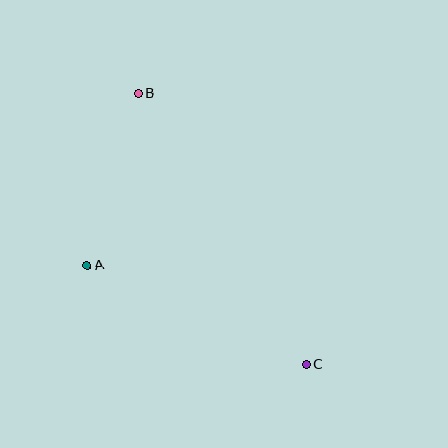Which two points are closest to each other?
Points A and B are closest to each other.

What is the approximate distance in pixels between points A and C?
The distance between A and C is approximately 241 pixels.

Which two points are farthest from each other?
Points B and C are farthest from each other.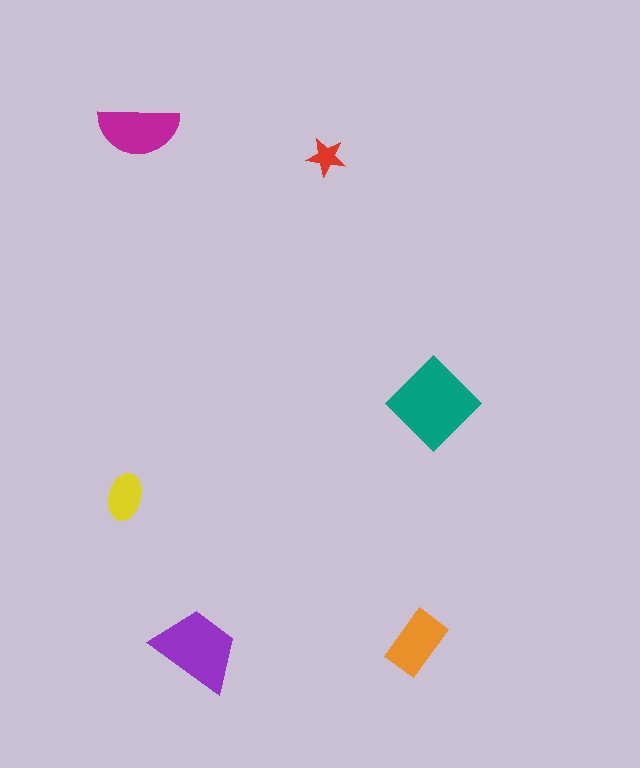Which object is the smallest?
The red star.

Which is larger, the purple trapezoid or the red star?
The purple trapezoid.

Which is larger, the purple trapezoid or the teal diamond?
The teal diamond.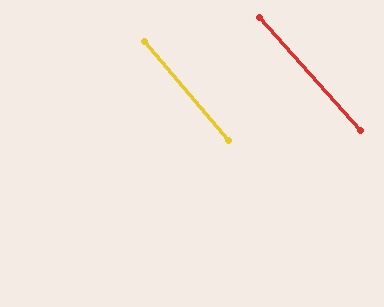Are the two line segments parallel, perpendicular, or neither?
Parallel — their directions differ by only 1.7°.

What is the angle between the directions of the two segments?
Approximately 2 degrees.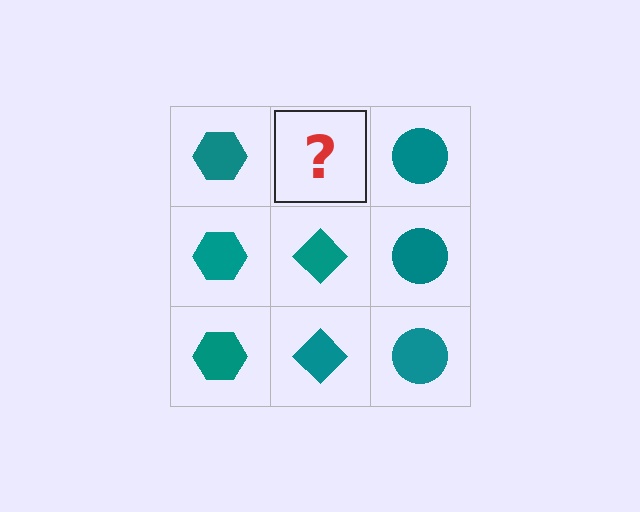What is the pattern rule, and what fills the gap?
The rule is that each column has a consistent shape. The gap should be filled with a teal diamond.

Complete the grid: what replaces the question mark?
The question mark should be replaced with a teal diamond.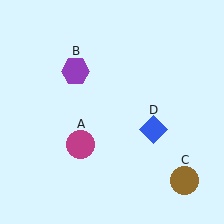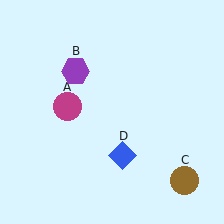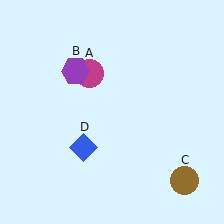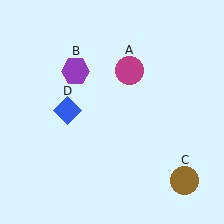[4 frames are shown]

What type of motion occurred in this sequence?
The magenta circle (object A), blue diamond (object D) rotated clockwise around the center of the scene.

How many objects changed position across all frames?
2 objects changed position: magenta circle (object A), blue diamond (object D).